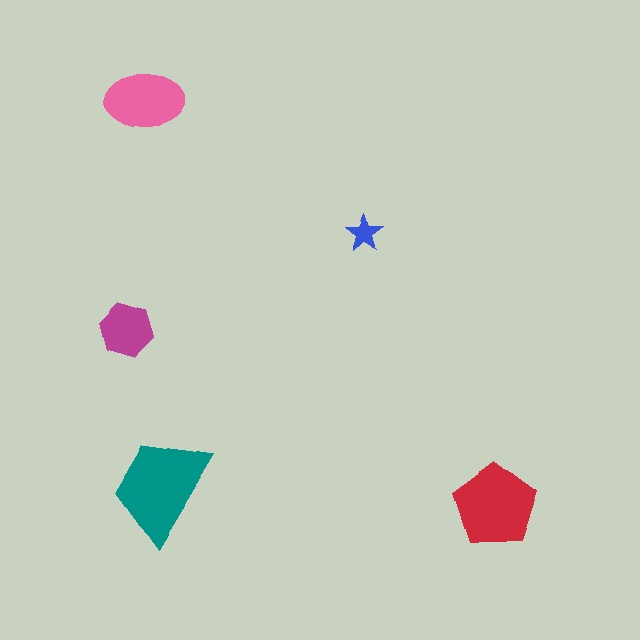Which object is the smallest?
The blue star.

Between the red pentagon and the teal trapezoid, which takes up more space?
The teal trapezoid.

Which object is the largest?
The teal trapezoid.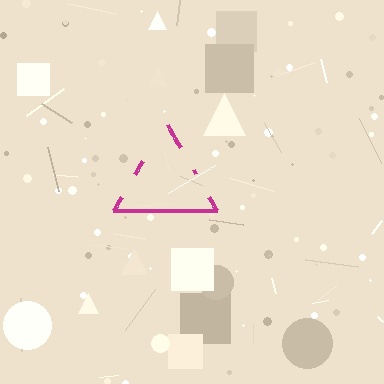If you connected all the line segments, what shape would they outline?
They would outline a triangle.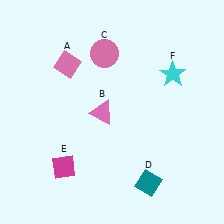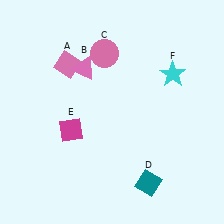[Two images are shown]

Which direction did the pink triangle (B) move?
The pink triangle (B) moved up.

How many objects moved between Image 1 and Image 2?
2 objects moved between the two images.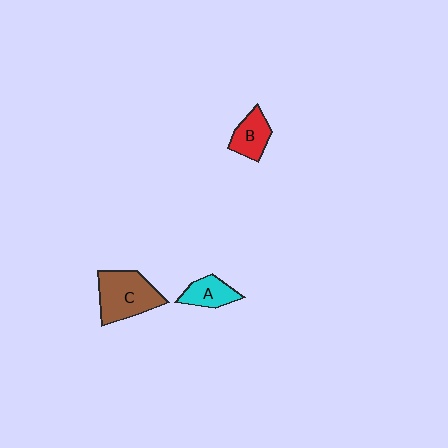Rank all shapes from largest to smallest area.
From largest to smallest: C (brown), B (red), A (cyan).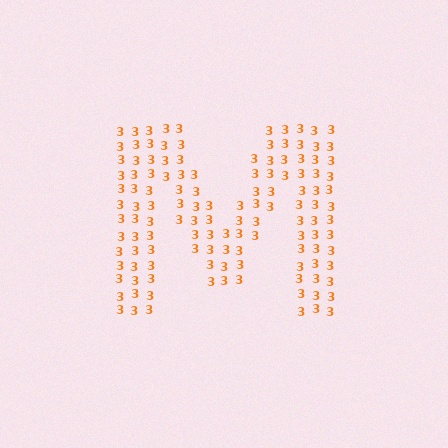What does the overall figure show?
The overall figure shows the letter M.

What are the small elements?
The small elements are digit 3's.